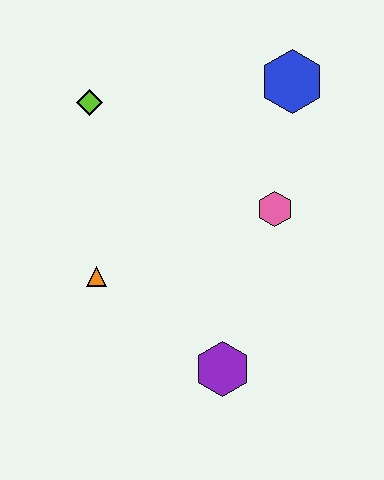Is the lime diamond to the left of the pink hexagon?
Yes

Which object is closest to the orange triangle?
The purple hexagon is closest to the orange triangle.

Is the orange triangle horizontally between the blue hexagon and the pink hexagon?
No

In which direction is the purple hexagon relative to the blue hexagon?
The purple hexagon is below the blue hexagon.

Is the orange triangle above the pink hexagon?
No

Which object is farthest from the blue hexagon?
The purple hexagon is farthest from the blue hexagon.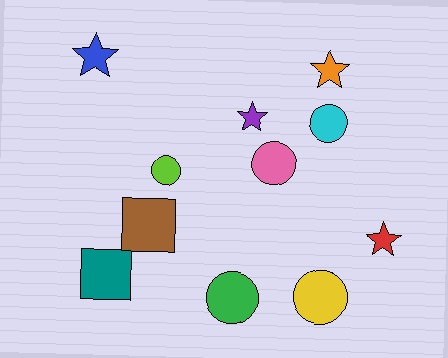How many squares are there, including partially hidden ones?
There are 2 squares.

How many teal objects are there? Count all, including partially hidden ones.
There is 1 teal object.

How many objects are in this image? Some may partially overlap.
There are 11 objects.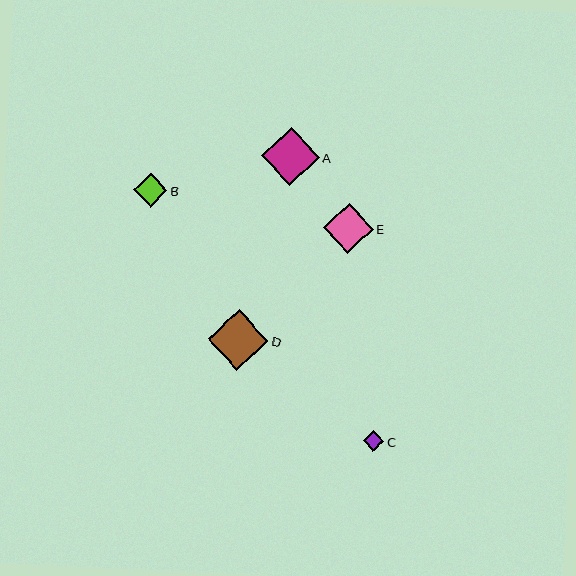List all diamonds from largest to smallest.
From largest to smallest: D, A, E, B, C.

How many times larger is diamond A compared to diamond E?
Diamond A is approximately 1.2 times the size of diamond E.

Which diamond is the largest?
Diamond D is the largest with a size of approximately 60 pixels.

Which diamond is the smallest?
Diamond C is the smallest with a size of approximately 20 pixels.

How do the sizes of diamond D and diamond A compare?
Diamond D and diamond A are approximately the same size.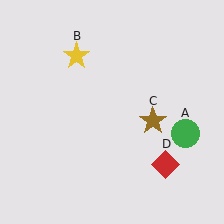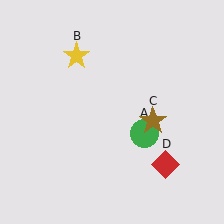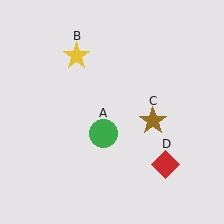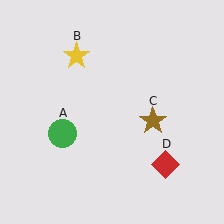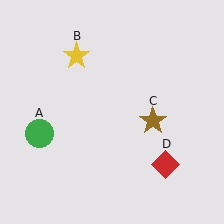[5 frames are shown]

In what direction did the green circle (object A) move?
The green circle (object A) moved left.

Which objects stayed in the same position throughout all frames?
Yellow star (object B) and brown star (object C) and red diamond (object D) remained stationary.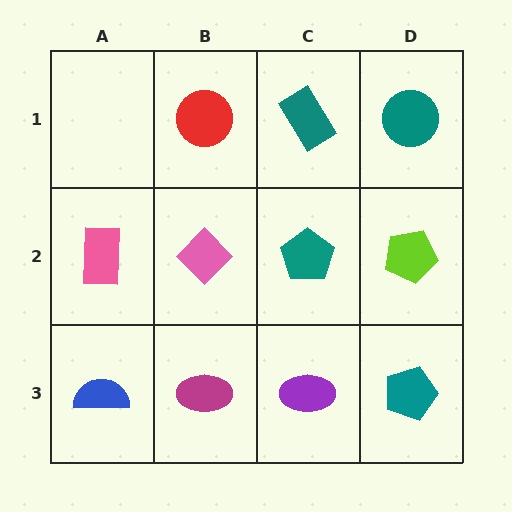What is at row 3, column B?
A magenta ellipse.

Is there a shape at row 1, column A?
No, that cell is empty.